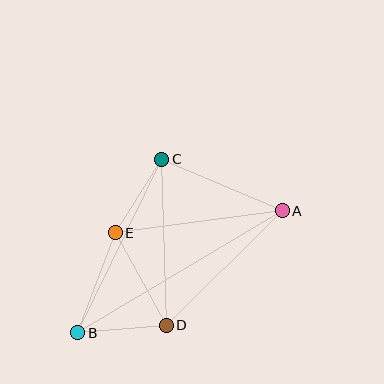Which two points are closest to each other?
Points C and E are closest to each other.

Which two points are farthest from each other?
Points A and B are farthest from each other.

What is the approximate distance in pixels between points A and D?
The distance between A and D is approximately 163 pixels.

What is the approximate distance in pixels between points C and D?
The distance between C and D is approximately 166 pixels.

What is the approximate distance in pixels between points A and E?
The distance between A and E is approximately 168 pixels.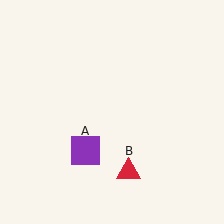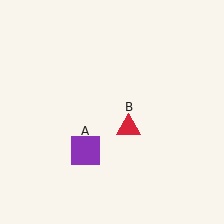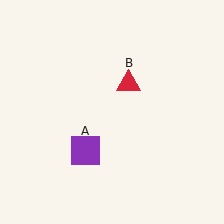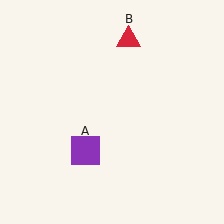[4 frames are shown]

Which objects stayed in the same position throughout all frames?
Purple square (object A) remained stationary.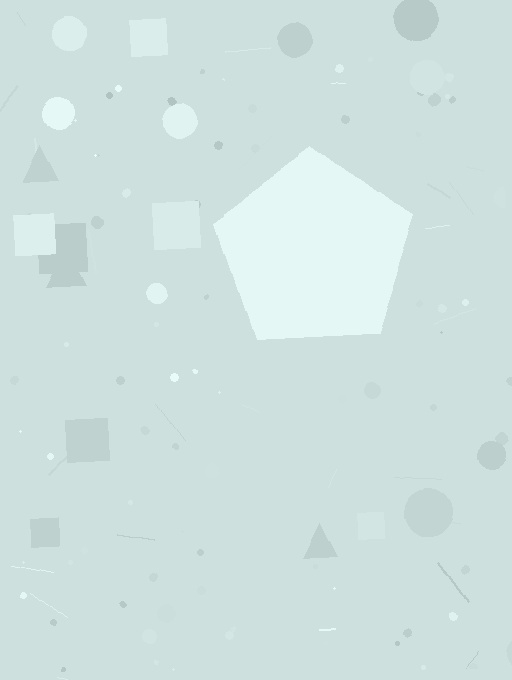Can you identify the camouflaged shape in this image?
The camouflaged shape is a pentagon.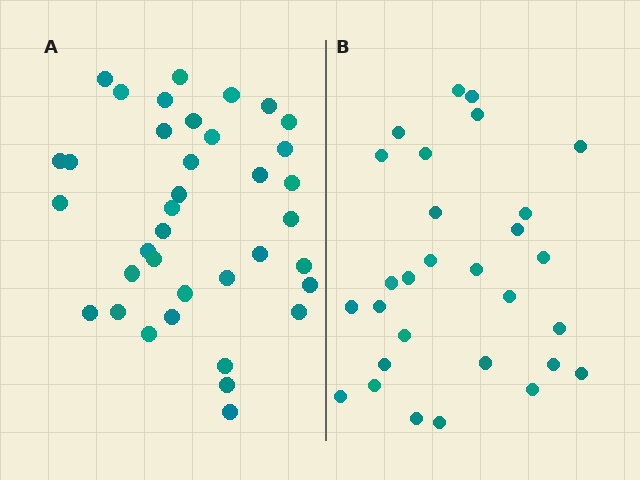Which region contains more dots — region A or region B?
Region A (the left region) has more dots.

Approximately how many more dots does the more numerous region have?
Region A has roughly 8 or so more dots than region B.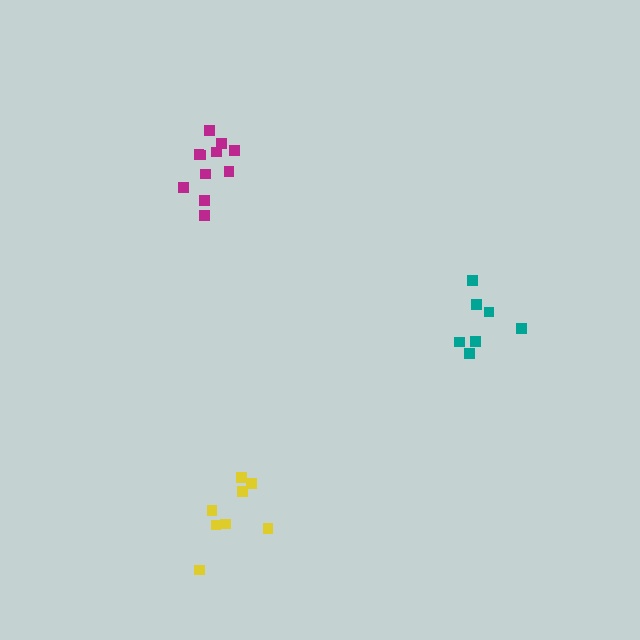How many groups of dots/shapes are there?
There are 3 groups.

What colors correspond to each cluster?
The clusters are colored: yellow, teal, magenta.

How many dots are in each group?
Group 1: 8 dots, Group 2: 7 dots, Group 3: 11 dots (26 total).